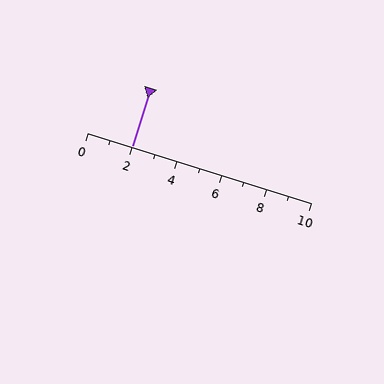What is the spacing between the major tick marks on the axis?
The major ticks are spaced 2 apart.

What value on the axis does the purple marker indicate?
The marker indicates approximately 2.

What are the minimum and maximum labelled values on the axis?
The axis runs from 0 to 10.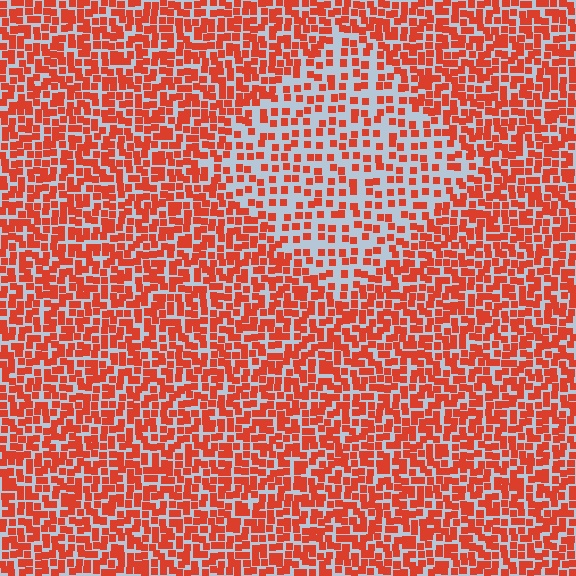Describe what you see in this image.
The image contains small red elements arranged at two different densities. A diamond-shaped region is visible where the elements are less densely packed than the surrounding area.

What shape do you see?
I see a diamond.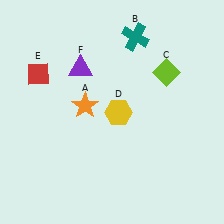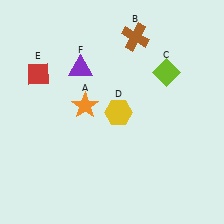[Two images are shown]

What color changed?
The cross (B) changed from teal in Image 1 to brown in Image 2.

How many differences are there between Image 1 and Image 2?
There is 1 difference between the two images.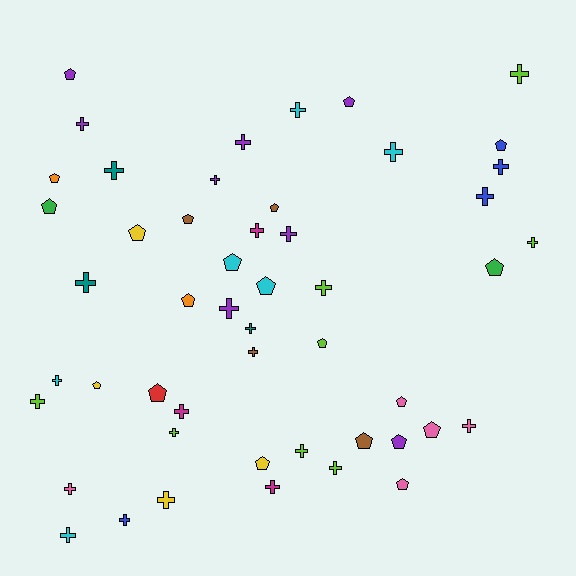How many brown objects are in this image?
There are 4 brown objects.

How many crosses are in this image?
There are 29 crosses.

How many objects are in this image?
There are 50 objects.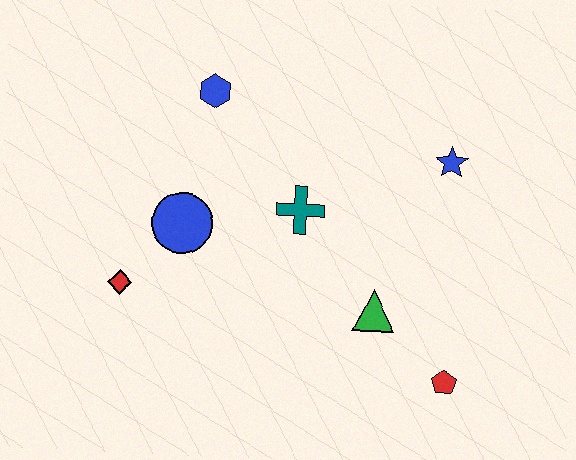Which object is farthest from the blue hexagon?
The red pentagon is farthest from the blue hexagon.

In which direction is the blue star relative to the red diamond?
The blue star is to the right of the red diamond.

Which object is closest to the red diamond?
The blue circle is closest to the red diamond.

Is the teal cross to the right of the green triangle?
No